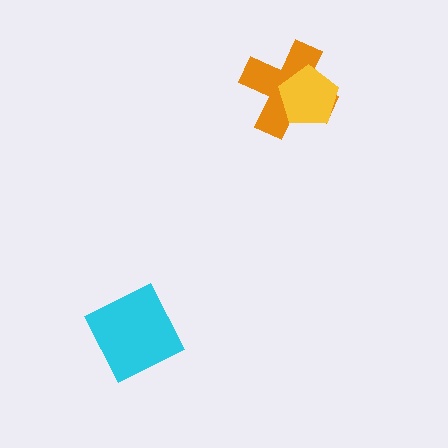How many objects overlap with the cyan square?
0 objects overlap with the cyan square.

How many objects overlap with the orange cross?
1 object overlaps with the orange cross.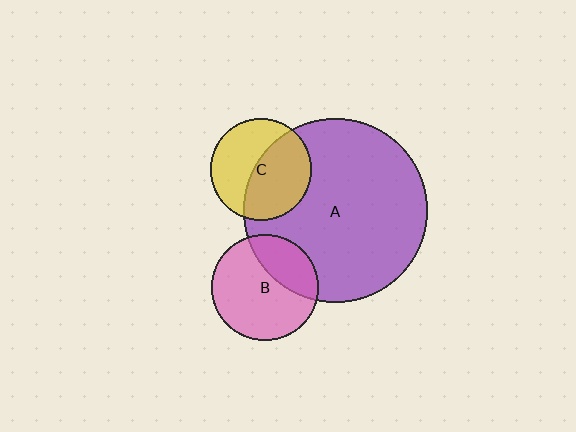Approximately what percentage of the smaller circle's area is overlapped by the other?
Approximately 50%.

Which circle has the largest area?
Circle A (purple).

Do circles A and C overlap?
Yes.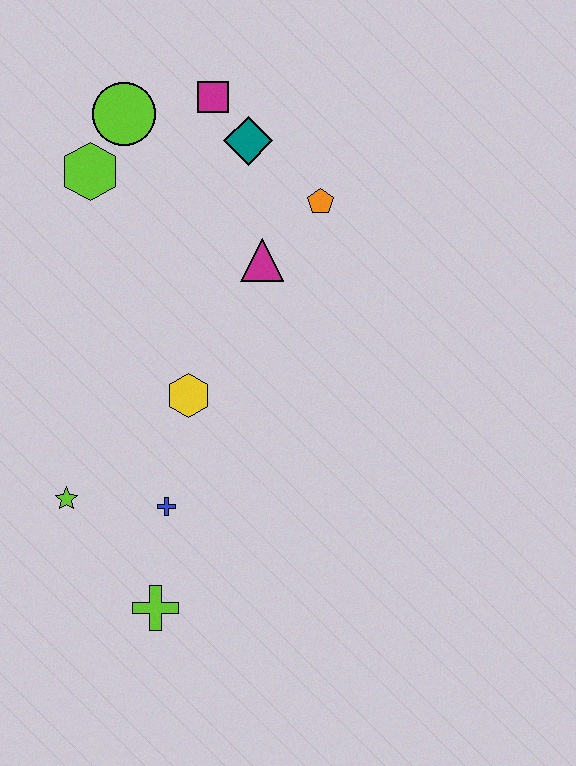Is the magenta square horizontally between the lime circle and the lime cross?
No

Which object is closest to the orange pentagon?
The magenta triangle is closest to the orange pentagon.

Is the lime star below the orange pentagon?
Yes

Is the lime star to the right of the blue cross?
No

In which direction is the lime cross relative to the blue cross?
The lime cross is below the blue cross.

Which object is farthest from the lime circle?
The lime cross is farthest from the lime circle.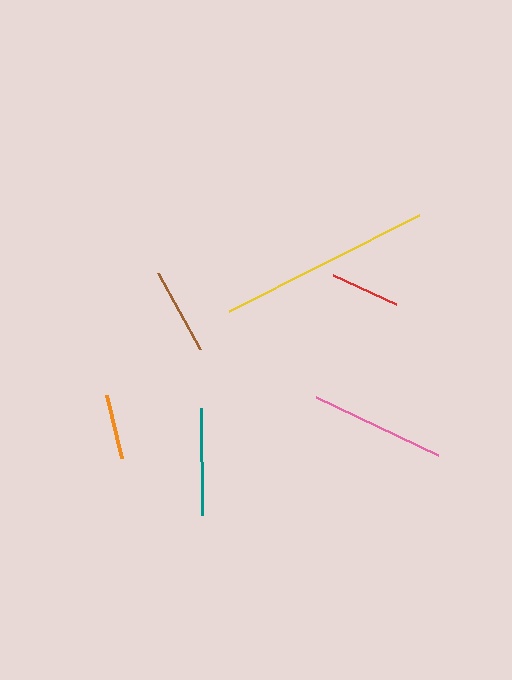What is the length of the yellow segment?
The yellow segment is approximately 213 pixels long.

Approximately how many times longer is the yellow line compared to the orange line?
The yellow line is approximately 3.3 times the length of the orange line.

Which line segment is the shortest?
The orange line is the shortest at approximately 65 pixels.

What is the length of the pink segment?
The pink segment is approximately 135 pixels long.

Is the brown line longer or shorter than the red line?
The brown line is longer than the red line.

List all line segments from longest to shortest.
From longest to shortest: yellow, pink, teal, brown, red, orange.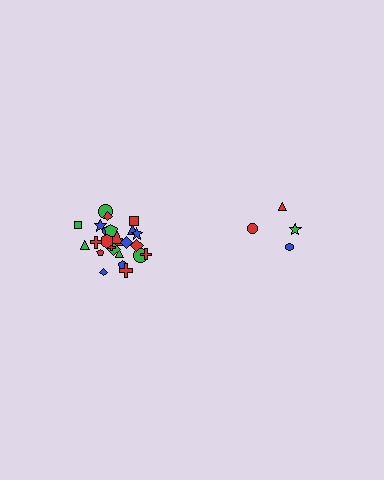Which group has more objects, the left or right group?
The left group.